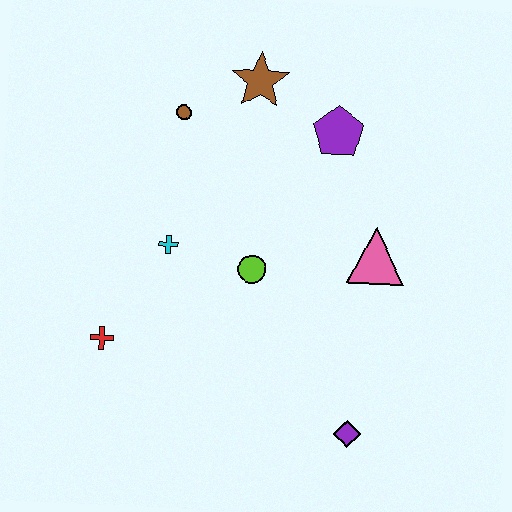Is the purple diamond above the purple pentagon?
No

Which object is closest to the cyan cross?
The lime circle is closest to the cyan cross.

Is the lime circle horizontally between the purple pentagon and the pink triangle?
No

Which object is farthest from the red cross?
The purple pentagon is farthest from the red cross.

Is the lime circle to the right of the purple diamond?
No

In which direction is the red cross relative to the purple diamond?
The red cross is to the left of the purple diamond.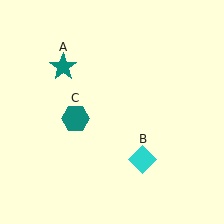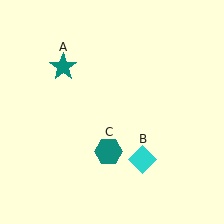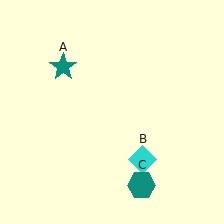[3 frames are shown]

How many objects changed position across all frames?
1 object changed position: teal hexagon (object C).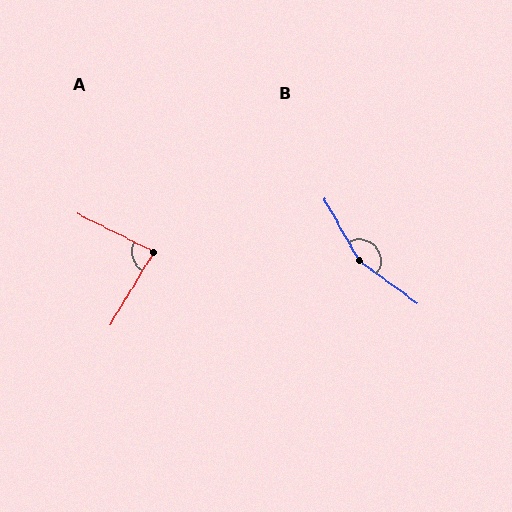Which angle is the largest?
B, at approximately 155 degrees.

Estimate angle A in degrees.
Approximately 86 degrees.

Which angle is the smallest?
A, at approximately 86 degrees.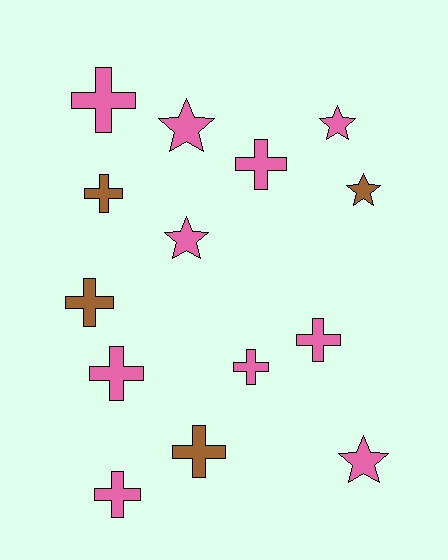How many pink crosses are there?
There are 6 pink crosses.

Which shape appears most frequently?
Cross, with 9 objects.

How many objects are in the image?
There are 14 objects.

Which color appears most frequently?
Pink, with 10 objects.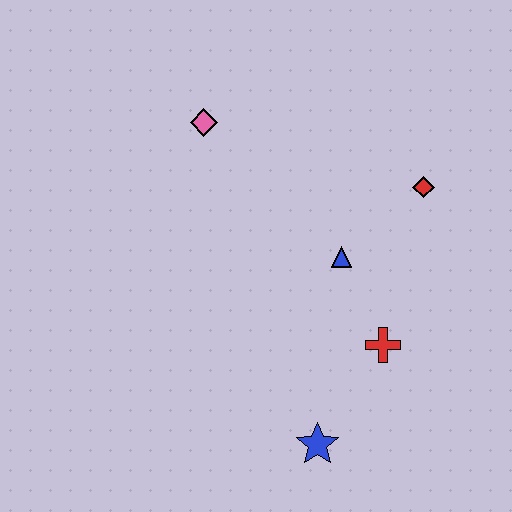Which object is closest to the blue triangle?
The red cross is closest to the blue triangle.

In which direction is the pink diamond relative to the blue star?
The pink diamond is above the blue star.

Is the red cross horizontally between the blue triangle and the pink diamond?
No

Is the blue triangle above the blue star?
Yes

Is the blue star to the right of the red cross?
No